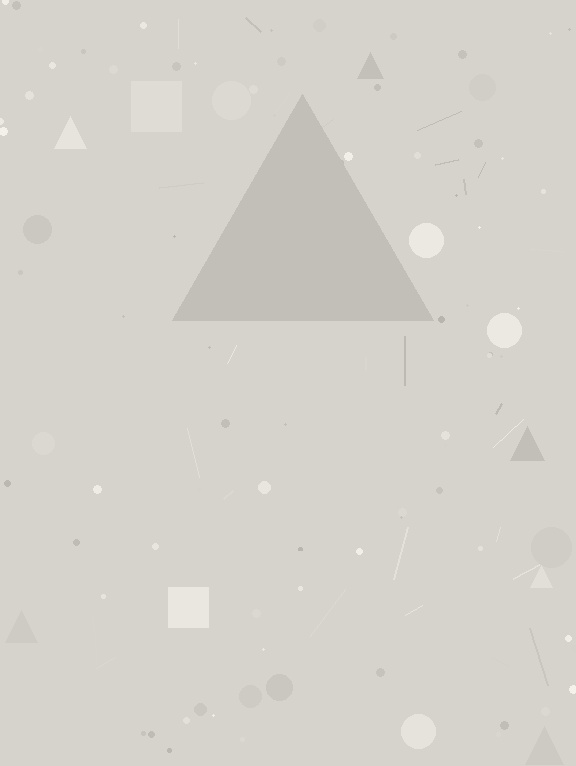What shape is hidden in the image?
A triangle is hidden in the image.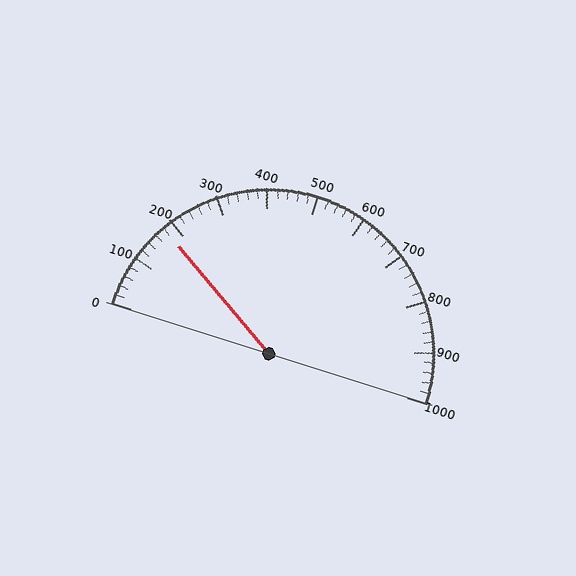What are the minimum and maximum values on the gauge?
The gauge ranges from 0 to 1000.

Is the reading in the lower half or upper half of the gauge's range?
The reading is in the lower half of the range (0 to 1000).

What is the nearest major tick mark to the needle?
The nearest major tick mark is 200.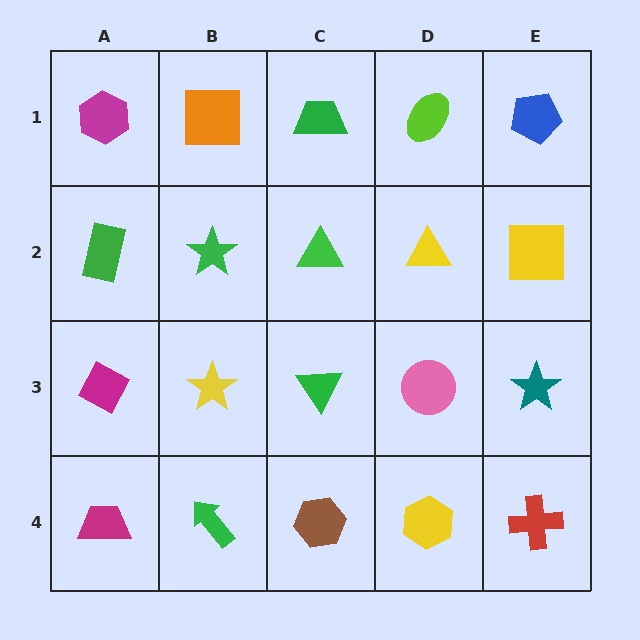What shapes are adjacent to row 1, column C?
A green triangle (row 2, column C), an orange square (row 1, column B), a lime ellipse (row 1, column D).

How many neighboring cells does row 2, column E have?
3.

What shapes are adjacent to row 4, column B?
A yellow star (row 3, column B), a magenta trapezoid (row 4, column A), a brown hexagon (row 4, column C).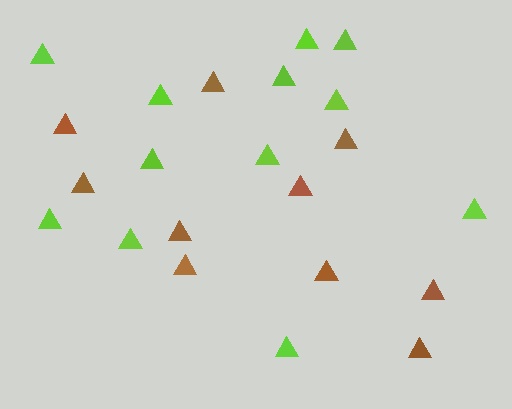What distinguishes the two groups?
There are 2 groups: one group of lime triangles (12) and one group of brown triangles (10).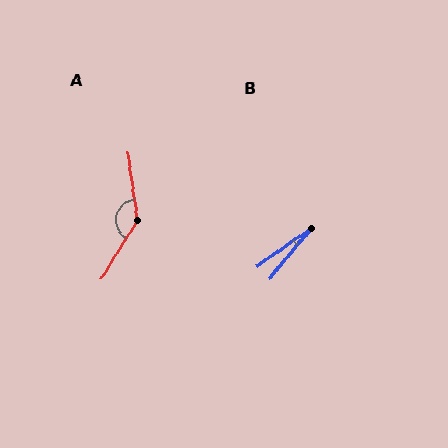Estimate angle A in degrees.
Approximately 141 degrees.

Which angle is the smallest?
B, at approximately 15 degrees.